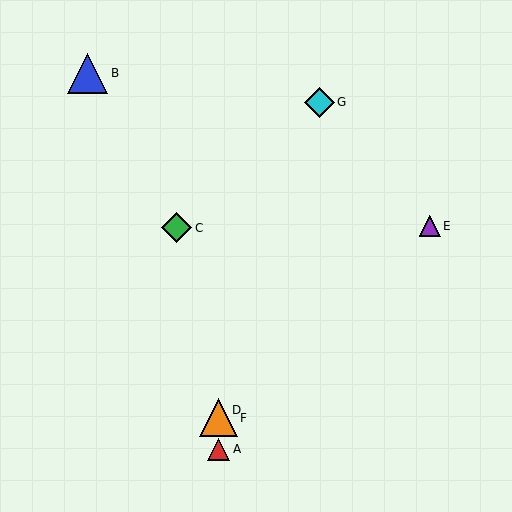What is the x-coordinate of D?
Object D is at x≈219.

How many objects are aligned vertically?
3 objects (A, D, F) are aligned vertically.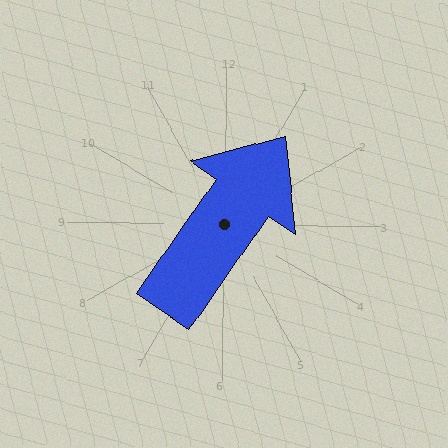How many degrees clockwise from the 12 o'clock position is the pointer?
Approximately 34 degrees.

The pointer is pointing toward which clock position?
Roughly 1 o'clock.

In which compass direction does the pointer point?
Northeast.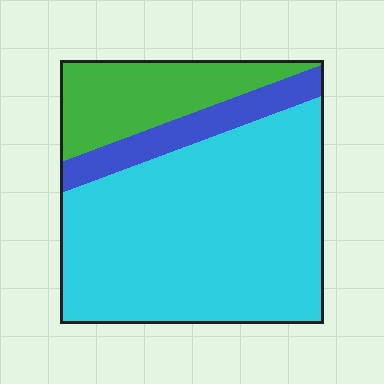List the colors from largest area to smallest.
From largest to smallest: cyan, green, blue.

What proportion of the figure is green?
Green takes up between a sixth and a third of the figure.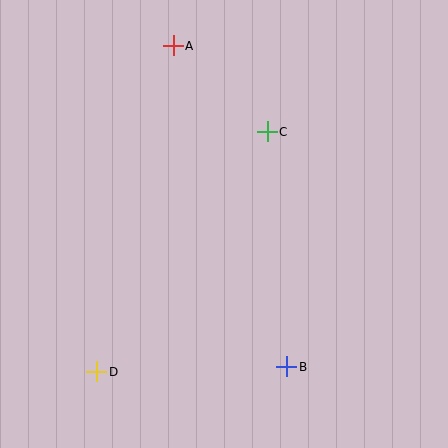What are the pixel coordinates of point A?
Point A is at (173, 46).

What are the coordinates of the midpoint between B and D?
The midpoint between B and D is at (192, 369).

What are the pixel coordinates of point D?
Point D is at (97, 372).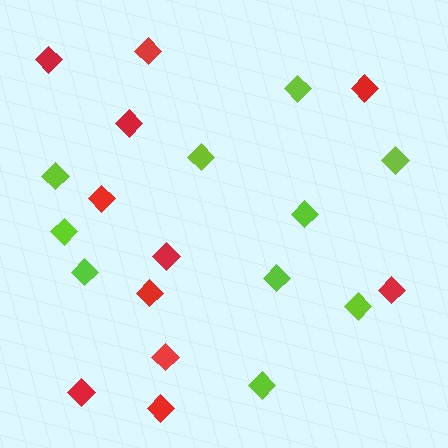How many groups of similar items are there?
There are 2 groups: one group of red diamonds (11) and one group of lime diamonds (10).